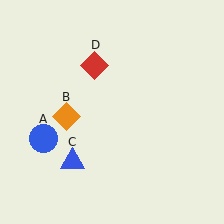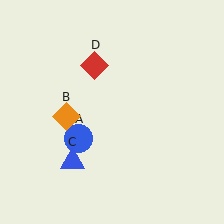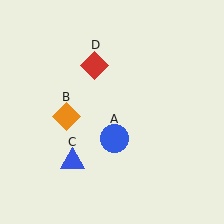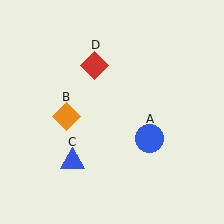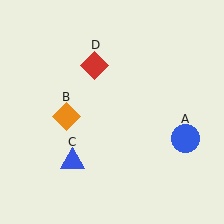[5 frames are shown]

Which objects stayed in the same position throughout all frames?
Orange diamond (object B) and blue triangle (object C) and red diamond (object D) remained stationary.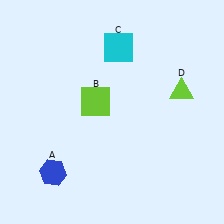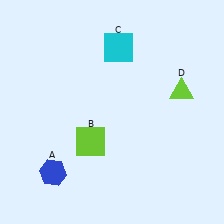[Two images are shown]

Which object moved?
The lime square (B) moved down.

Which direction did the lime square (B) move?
The lime square (B) moved down.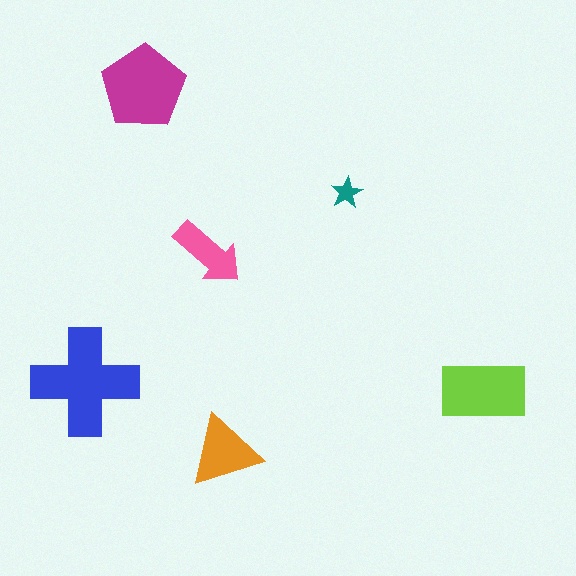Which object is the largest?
The blue cross.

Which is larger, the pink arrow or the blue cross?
The blue cross.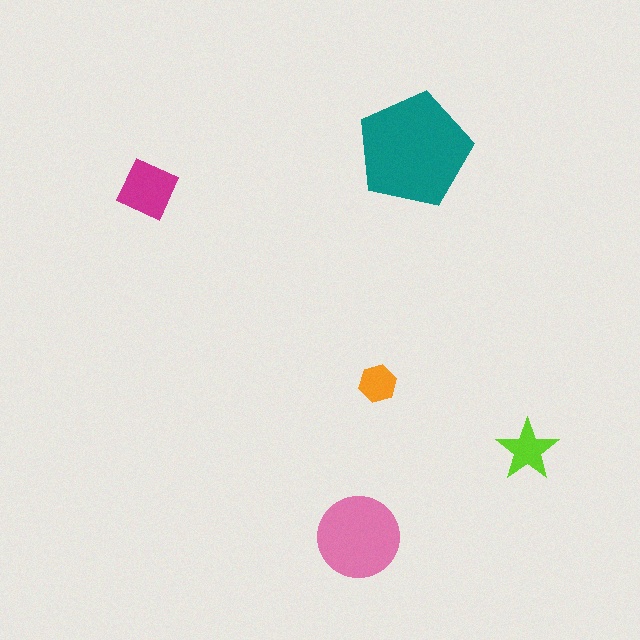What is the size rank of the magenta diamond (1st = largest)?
3rd.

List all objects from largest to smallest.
The teal pentagon, the pink circle, the magenta diamond, the lime star, the orange hexagon.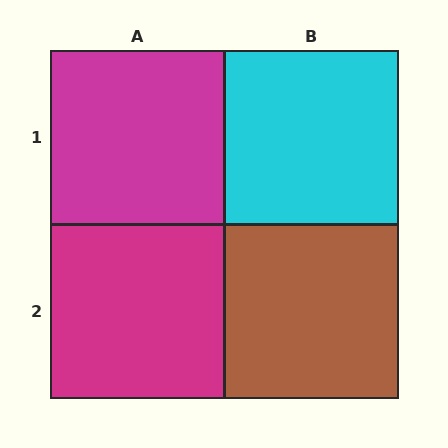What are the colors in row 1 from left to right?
Magenta, cyan.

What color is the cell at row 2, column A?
Magenta.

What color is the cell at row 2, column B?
Brown.